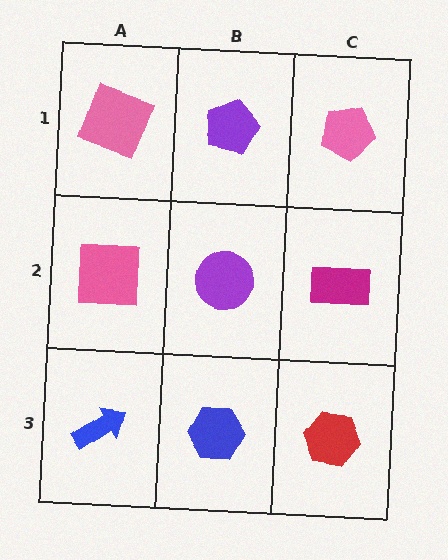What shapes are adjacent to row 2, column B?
A purple pentagon (row 1, column B), a blue hexagon (row 3, column B), a pink square (row 2, column A), a magenta rectangle (row 2, column C).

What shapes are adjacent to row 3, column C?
A magenta rectangle (row 2, column C), a blue hexagon (row 3, column B).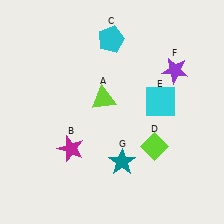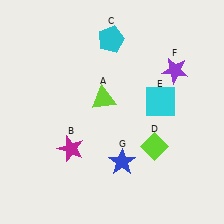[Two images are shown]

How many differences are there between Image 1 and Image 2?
There is 1 difference between the two images.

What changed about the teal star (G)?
In Image 1, G is teal. In Image 2, it changed to blue.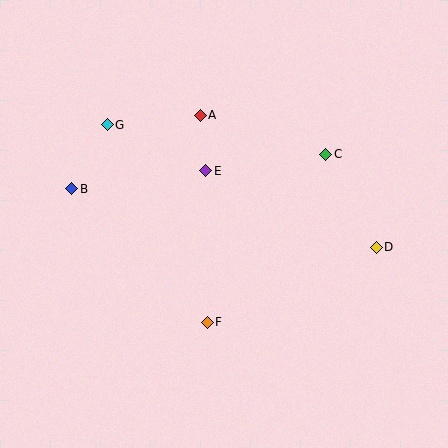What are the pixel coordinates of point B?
Point B is at (72, 189).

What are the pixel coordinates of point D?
Point D is at (376, 247).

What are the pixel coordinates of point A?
Point A is at (200, 115).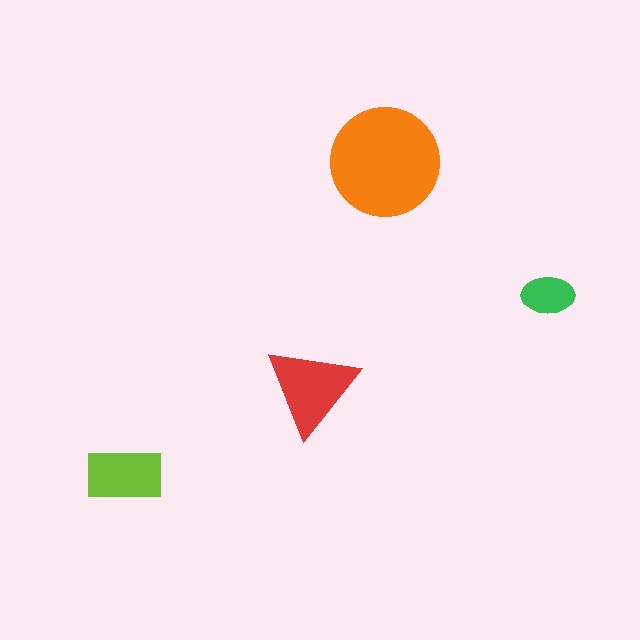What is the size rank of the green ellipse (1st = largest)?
4th.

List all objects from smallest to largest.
The green ellipse, the lime rectangle, the red triangle, the orange circle.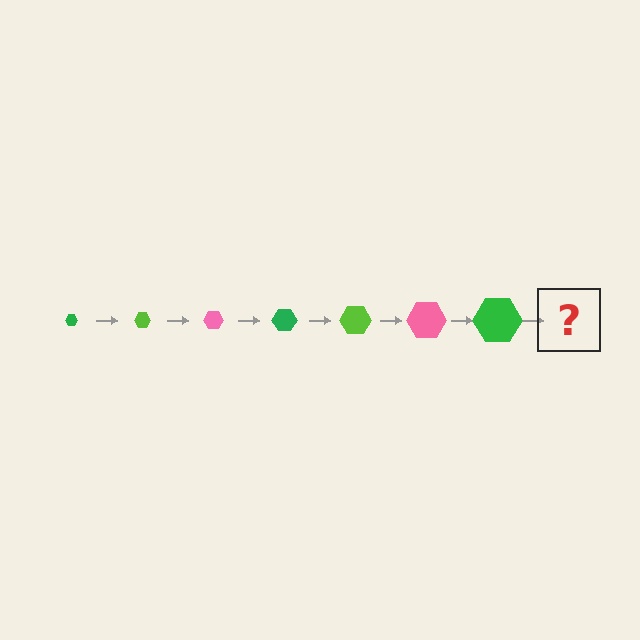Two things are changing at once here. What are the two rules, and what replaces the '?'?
The two rules are that the hexagon grows larger each step and the color cycles through green, lime, and pink. The '?' should be a lime hexagon, larger than the previous one.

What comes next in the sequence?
The next element should be a lime hexagon, larger than the previous one.